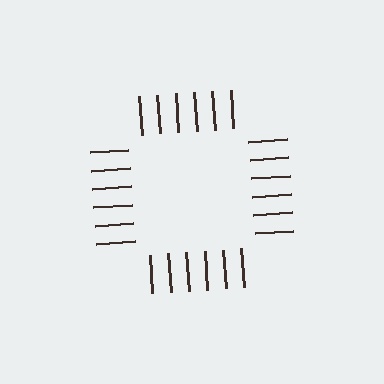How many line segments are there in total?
24 — 6 along each of the 4 edges.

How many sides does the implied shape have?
4 sides — the line-ends trace a square.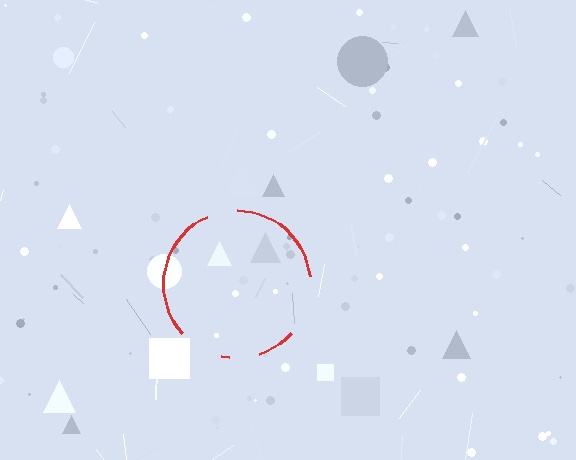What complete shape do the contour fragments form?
The contour fragments form a circle.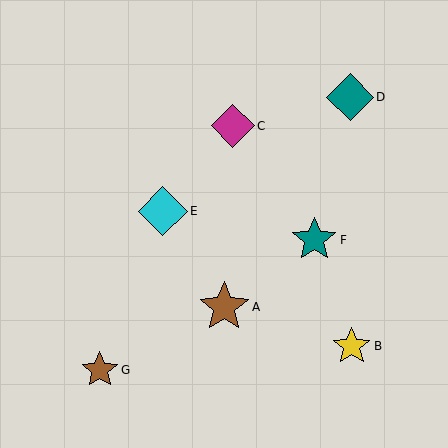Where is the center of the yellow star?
The center of the yellow star is at (352, 346).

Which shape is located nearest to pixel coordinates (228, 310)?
The brown star (labeled A) at (224, 307) is nearest to that location.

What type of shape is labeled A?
Shape A is a brown star.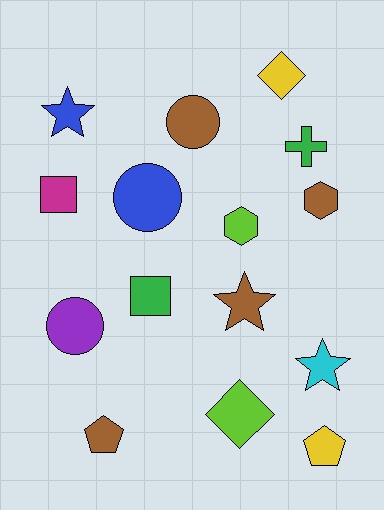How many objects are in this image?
There are 15 objects.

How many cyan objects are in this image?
There is 1 cyan object.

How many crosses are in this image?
There is 1 cross.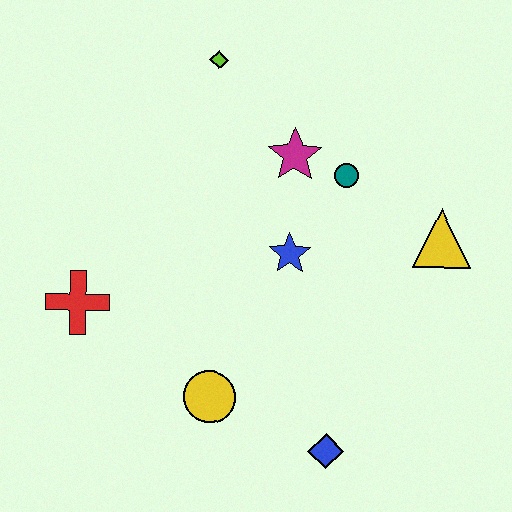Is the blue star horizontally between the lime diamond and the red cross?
No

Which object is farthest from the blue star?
The red cross is farthest from the blue star.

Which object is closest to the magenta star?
The teal circle is closest to the magenta star.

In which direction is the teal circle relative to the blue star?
The teal circle is above the blue star.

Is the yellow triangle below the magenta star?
Yes